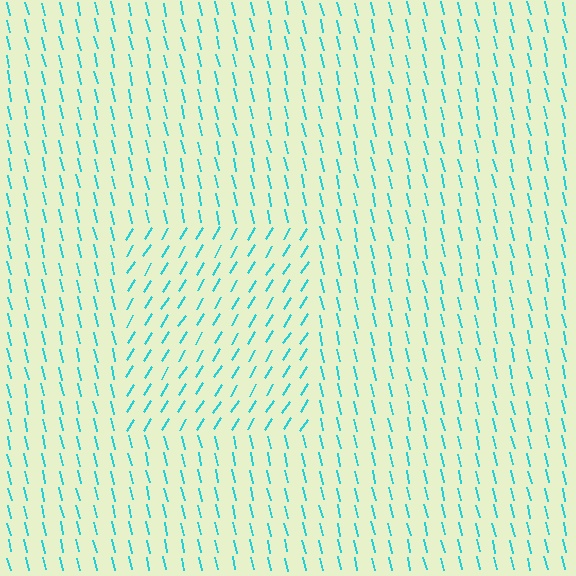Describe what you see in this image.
The image is filled with small cyan line segments. A rectangle region in the image has lines oriented differently from the surrounding lines, creating a visible texture boundary.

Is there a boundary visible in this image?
Yes, there is a texture boundary formed by a change in line orientation.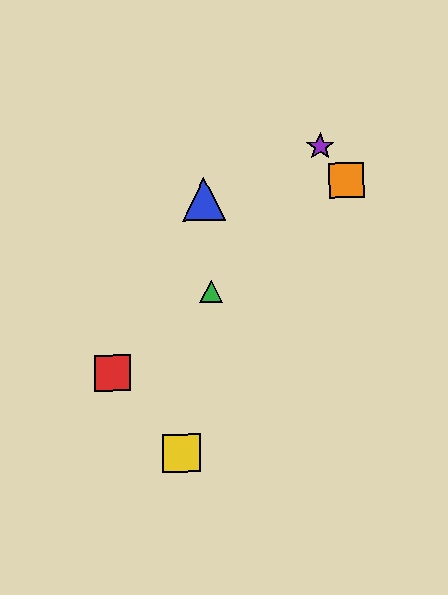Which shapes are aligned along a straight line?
The red square, the green triangle, the orange square are aligned along a straight line.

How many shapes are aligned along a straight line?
3 shapes (the red square, the green triangle, the orange square) are aligned along a straight line.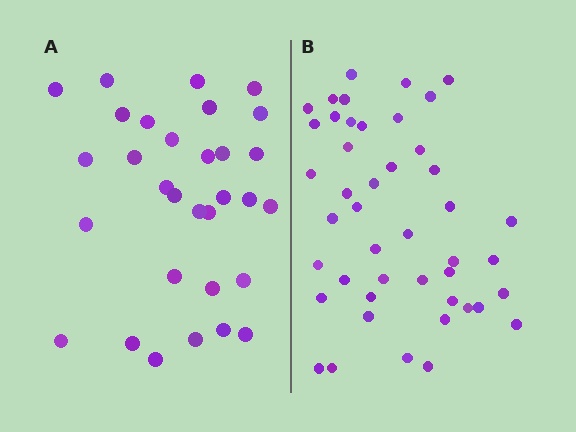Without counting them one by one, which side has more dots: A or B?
Region B (the right region) has more dots.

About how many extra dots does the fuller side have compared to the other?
Region B has approximately 15 more dots than region A.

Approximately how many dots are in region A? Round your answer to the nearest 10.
About 30 dots. (The exact count is 31, which rounds to 30.)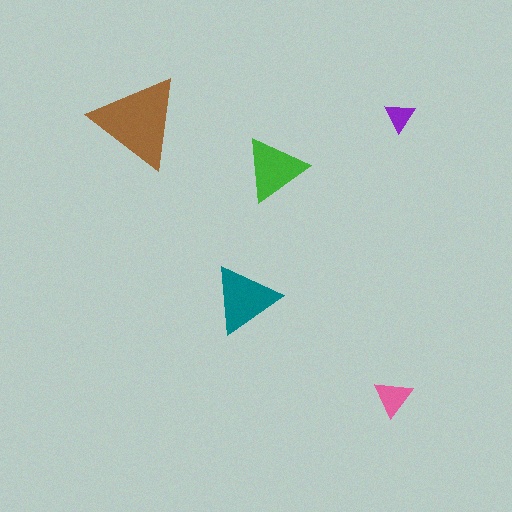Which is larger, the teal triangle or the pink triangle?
The teal one.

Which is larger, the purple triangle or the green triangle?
The green one.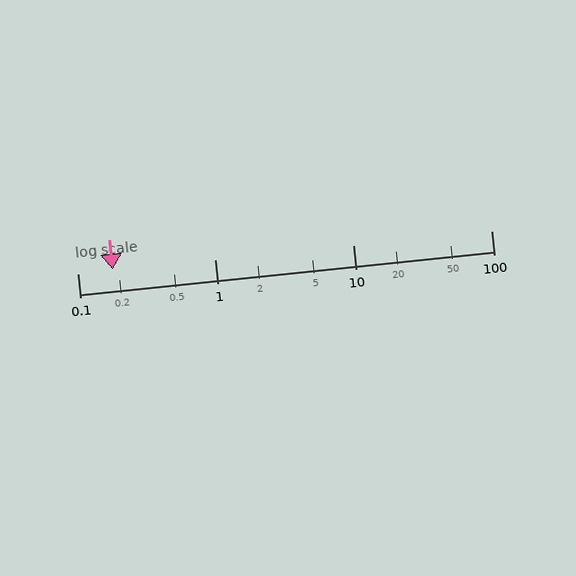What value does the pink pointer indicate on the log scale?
The pointer indicates approximately 0.18.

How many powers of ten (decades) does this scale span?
The scale spans 3 decades, from 0.1 to 100.